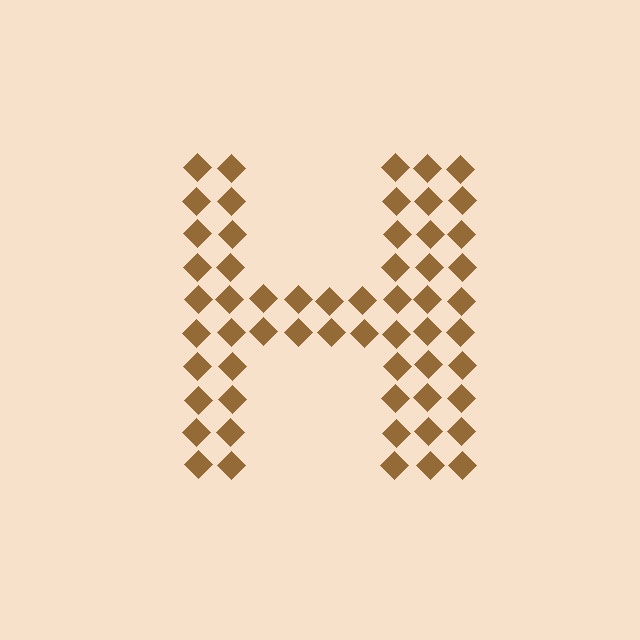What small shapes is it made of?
It is made of small diamonds.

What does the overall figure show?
The overall figure shows the letter H.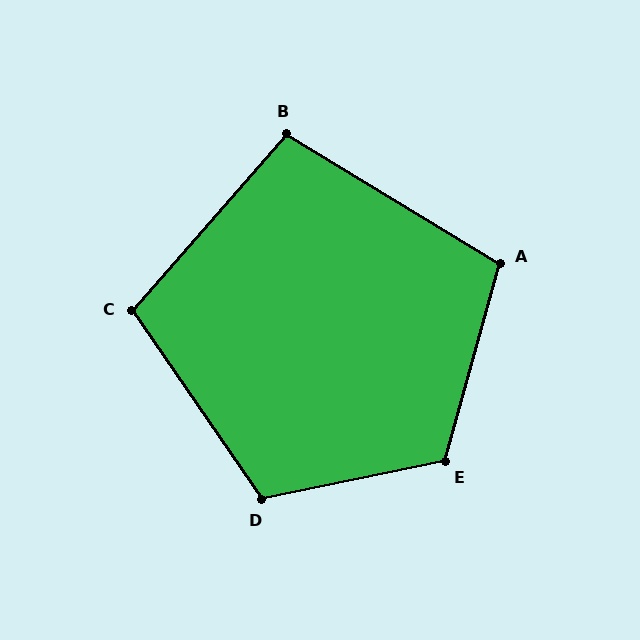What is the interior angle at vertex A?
Approximately 106 degrees (obtuse).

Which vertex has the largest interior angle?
E, at approximately 117 degrees.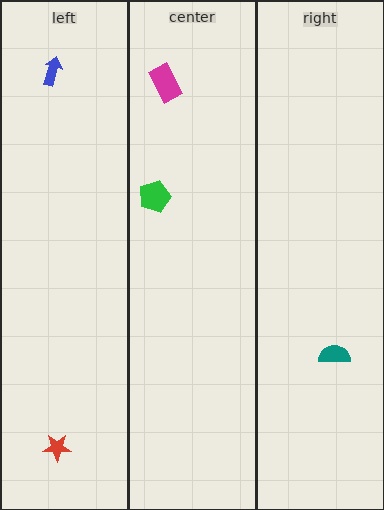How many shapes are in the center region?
2.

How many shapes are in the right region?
1.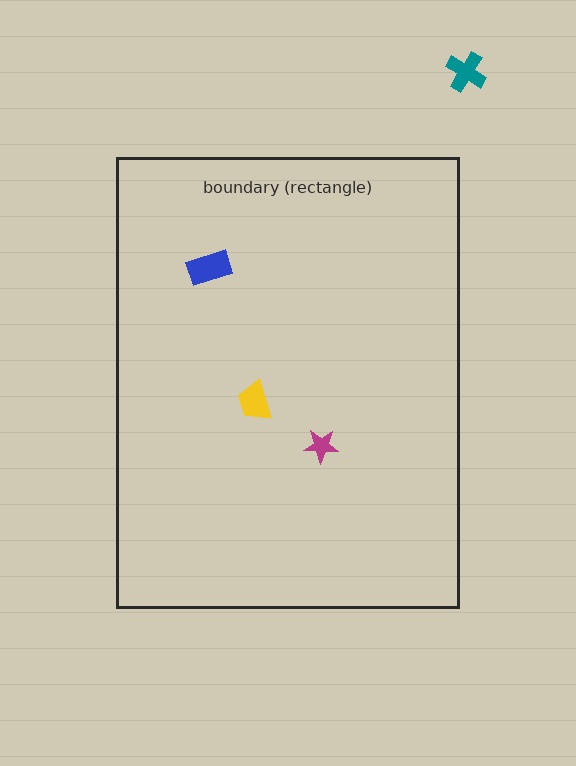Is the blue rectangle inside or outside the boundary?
Inside.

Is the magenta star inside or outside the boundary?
Inside.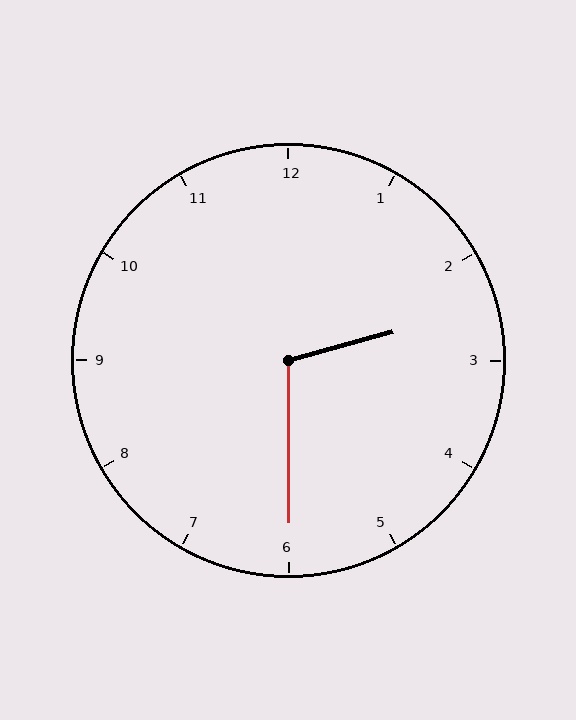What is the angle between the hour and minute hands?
Approximately 105 degrees.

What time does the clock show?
2:30.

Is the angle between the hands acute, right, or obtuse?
It is obtuse.